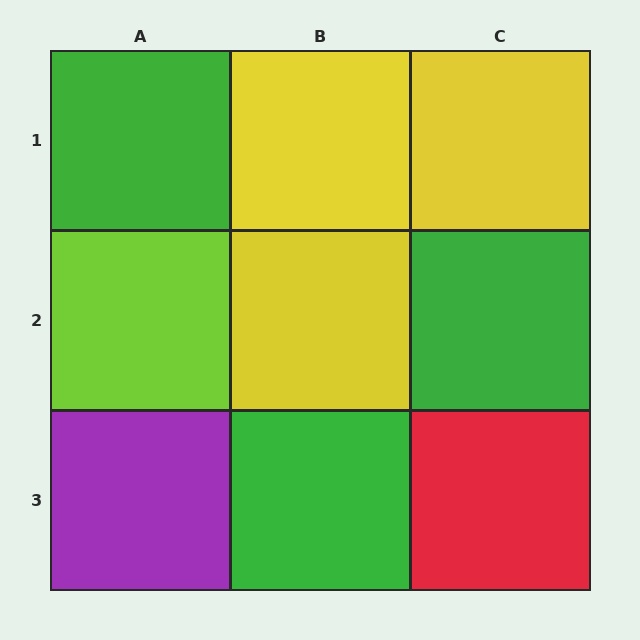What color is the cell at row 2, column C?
Green.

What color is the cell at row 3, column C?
Red.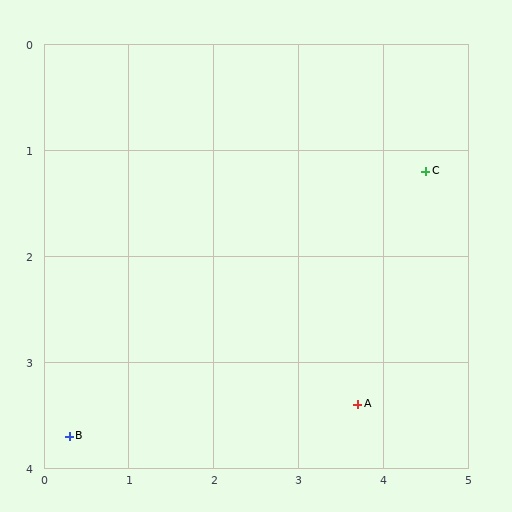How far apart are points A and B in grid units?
Points A and B are about 3.4 grid units apart.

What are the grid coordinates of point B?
Point B is at approximately (0.3, 3.7).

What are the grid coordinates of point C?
Point C is at approximately (4.5, 1.2).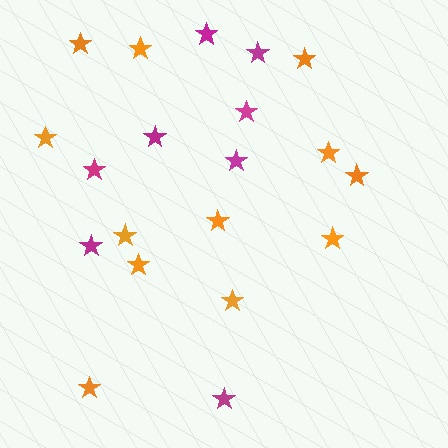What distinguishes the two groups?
There are 2 groups: one group of orange stars (12) and one group of magenta stars (8).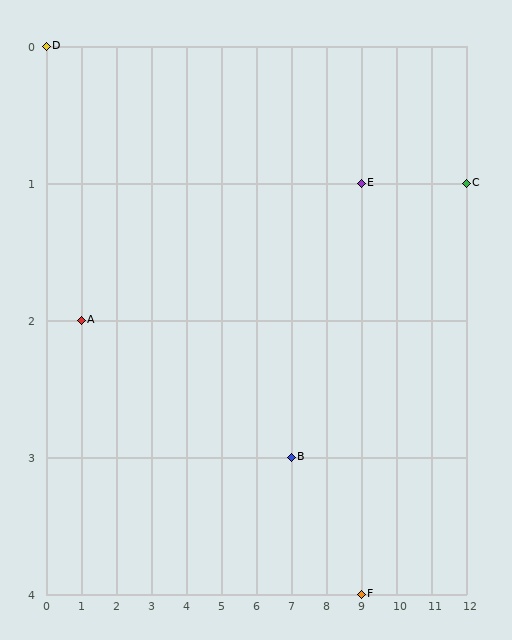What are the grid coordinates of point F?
Point F is at grid coordinates (9, 4).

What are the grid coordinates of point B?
Point B is at grid coordinates (7, 3).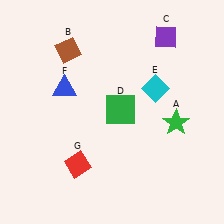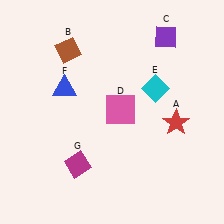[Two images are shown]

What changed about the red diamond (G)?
In Image 1, G is red. In Image 2, it changed to magenta.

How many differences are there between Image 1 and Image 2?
There are 3 differences between the two images.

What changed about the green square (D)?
In Image 1, D is green. In Image 2, it changed to pink.